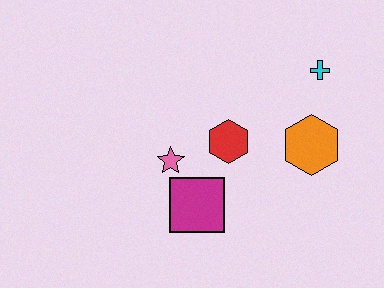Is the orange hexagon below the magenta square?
No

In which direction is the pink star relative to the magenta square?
The pink star is above the magenta square.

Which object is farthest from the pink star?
The cyan cross is farthest from the pink star.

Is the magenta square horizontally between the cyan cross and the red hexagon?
No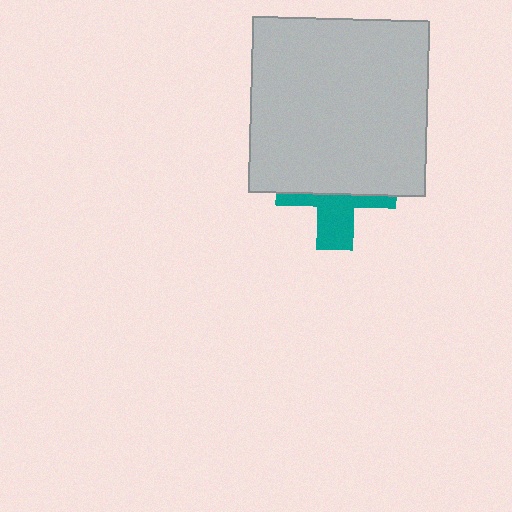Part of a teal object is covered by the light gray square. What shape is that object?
It is a cross.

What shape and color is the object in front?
The object in front is a light gray square.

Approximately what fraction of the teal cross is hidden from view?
Roughly 61% of the teal cross is hidden behind the light gray square.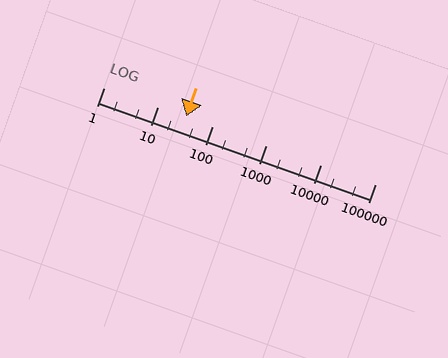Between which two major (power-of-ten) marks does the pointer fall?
The pointer is between 10 and 100.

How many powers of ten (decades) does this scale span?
The scale spans 5 decades, from 1 to 100000.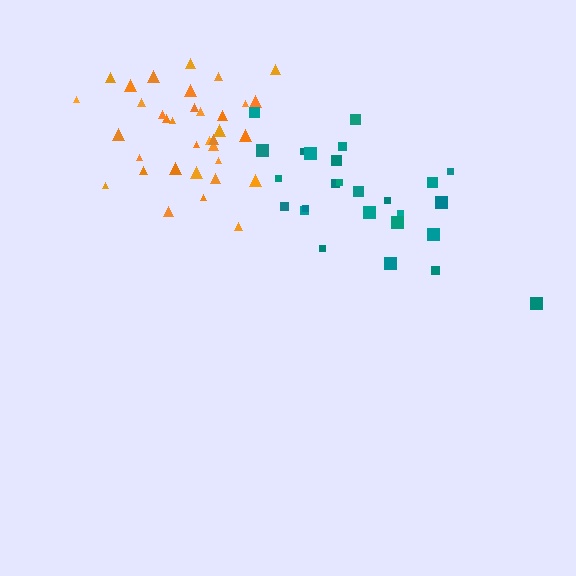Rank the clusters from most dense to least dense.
orange, teal.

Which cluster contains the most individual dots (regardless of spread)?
Orange (35).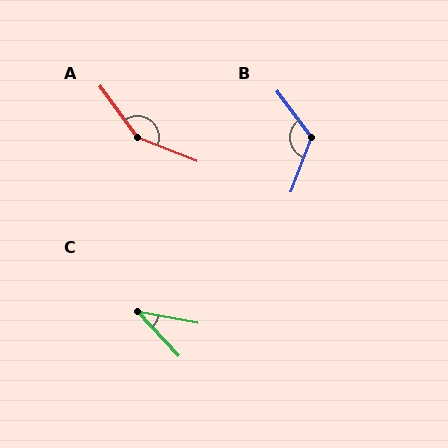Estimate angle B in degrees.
Approximately 123 degrees.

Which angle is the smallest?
C, at approximately 36 degrees.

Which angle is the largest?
A, at approximately 148 degrees.